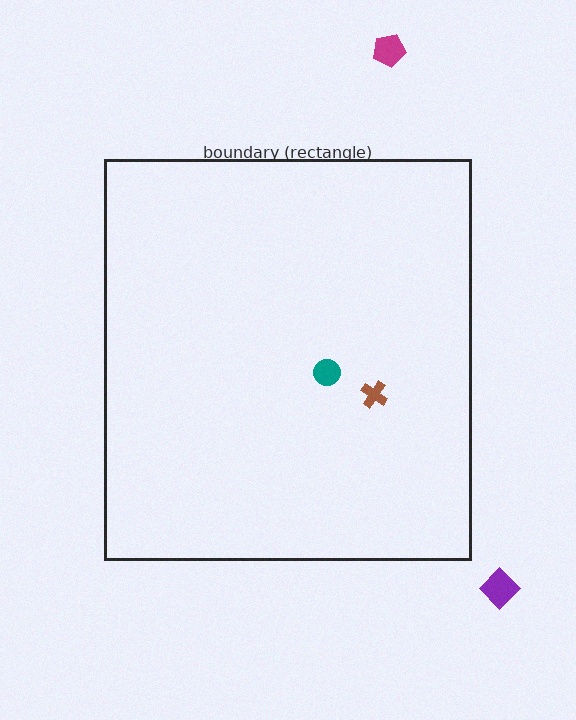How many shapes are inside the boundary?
2 inside, 2 outside.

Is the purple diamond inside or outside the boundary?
Outside.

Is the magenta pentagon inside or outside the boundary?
Outside.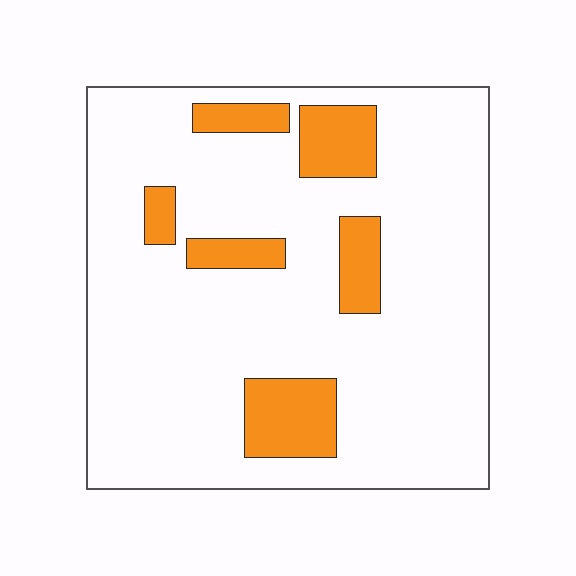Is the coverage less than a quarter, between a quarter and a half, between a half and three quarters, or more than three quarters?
Less than a quarter.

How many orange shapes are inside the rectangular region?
6.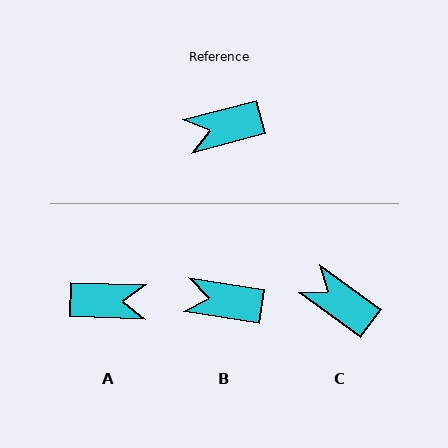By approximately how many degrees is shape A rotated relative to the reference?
Approximately 163 degrees counter-clockwise.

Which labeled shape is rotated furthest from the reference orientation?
A, about 163 degrees away.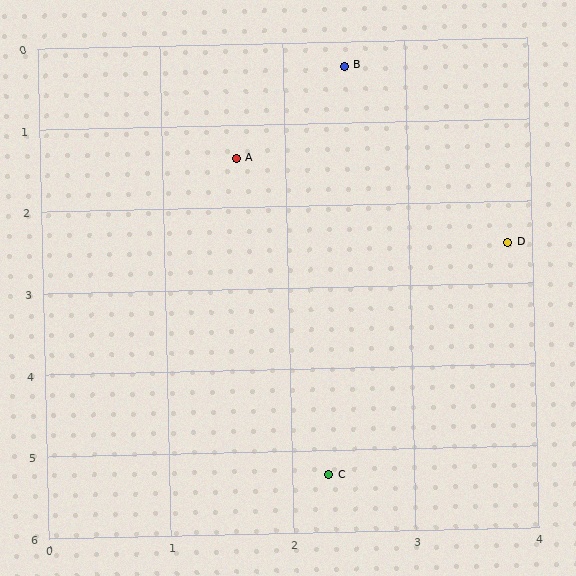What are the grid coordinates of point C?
Point C is at approximately (2.3, 5.3).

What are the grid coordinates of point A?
Point A is at approximately (1.6, 1.4).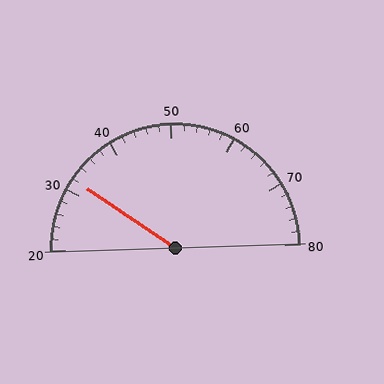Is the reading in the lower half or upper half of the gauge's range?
The reading is in the lower half of the range (20 to 80).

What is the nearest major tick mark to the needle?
The nearest major tick mark is 30.